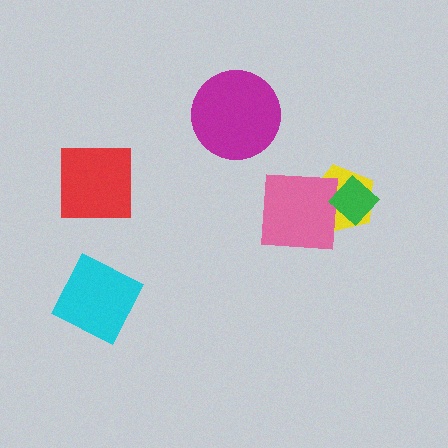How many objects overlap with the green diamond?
1 object overlaps with the green diamond.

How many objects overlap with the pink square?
1 object overlaps with the pink square.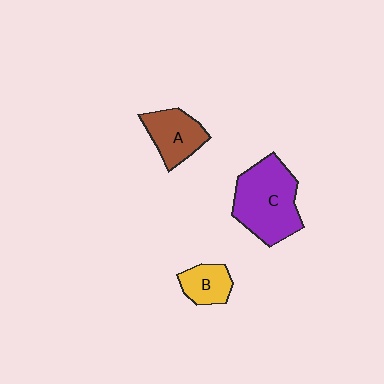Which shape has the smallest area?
Shape B (yellow).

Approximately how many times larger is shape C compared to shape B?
Approximately 2.5 times.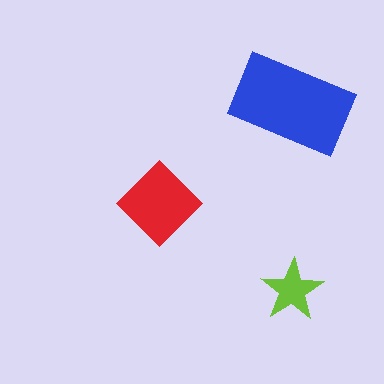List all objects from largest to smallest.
The blue rectangle, the red diamond, the lime star.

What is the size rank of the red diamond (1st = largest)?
2nd.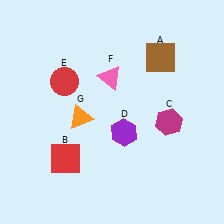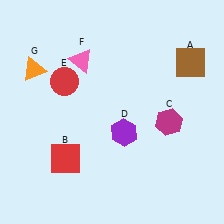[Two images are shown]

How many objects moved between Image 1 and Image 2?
3 objects moved between the two images.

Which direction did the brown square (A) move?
The brown square (A) moved right.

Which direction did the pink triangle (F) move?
The pink triangle (F) moved left.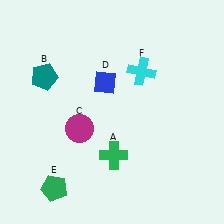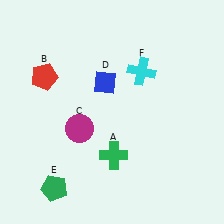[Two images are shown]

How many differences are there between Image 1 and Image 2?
There is 1 difference between the two images.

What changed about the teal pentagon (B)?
In Image 1, B is teal. In Image 2, it changed to red.